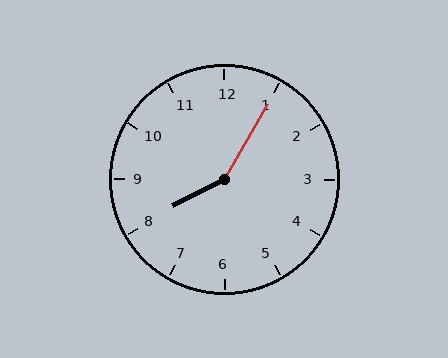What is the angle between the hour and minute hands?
Approximately 148 degrees.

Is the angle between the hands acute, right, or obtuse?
It is obtuse.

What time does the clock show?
8:05.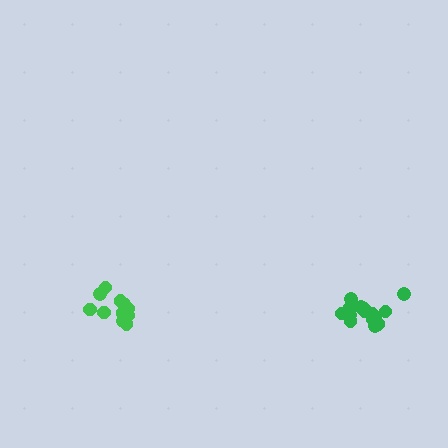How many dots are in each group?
Group 1: 15 dots, Group 2: 12 dots (27 total).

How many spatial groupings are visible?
There are 2 spatial groupings.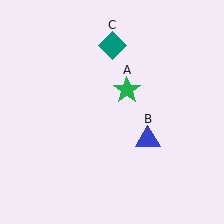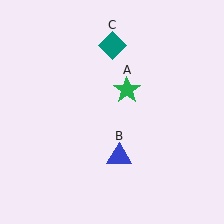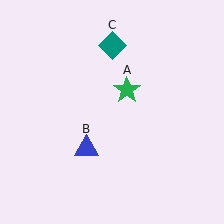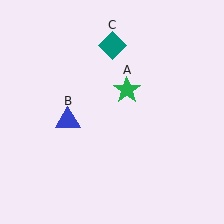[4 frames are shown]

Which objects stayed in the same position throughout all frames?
Green star (object A) and teal diamond (object C) remained stationary.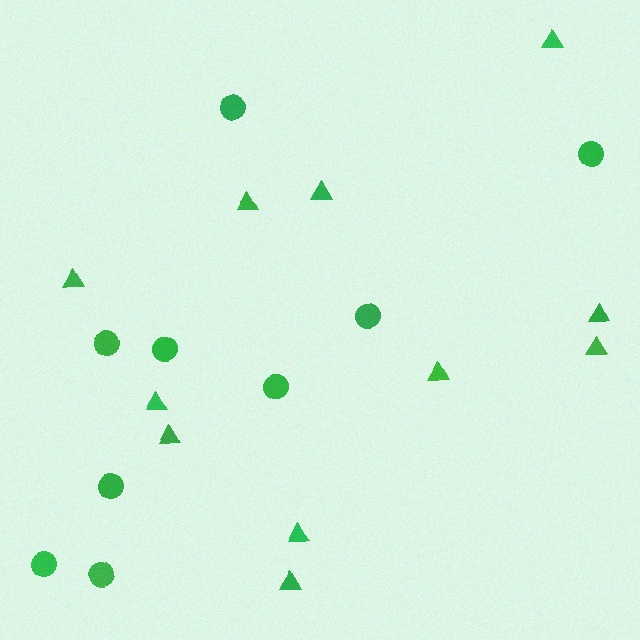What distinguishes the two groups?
There are 2 groups: one group of circles (9) and one group of triangles (11).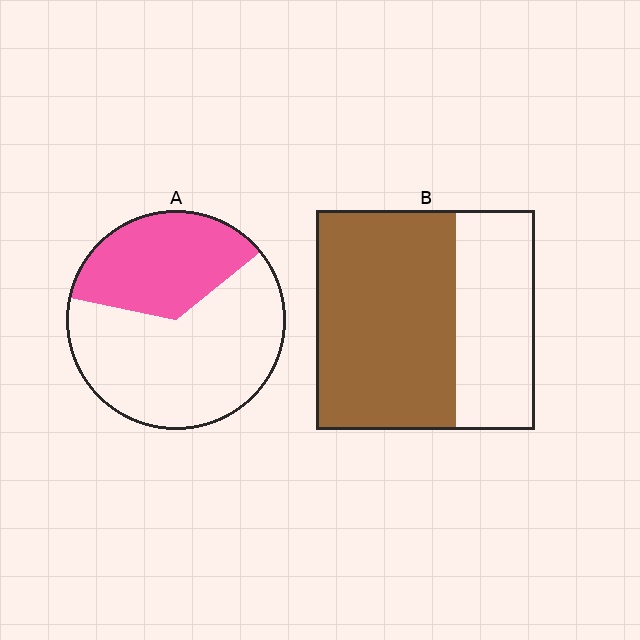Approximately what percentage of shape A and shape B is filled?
A is approximately 35% and B is approximately 65%.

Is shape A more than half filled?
No.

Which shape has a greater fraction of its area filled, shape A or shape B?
Shape B.